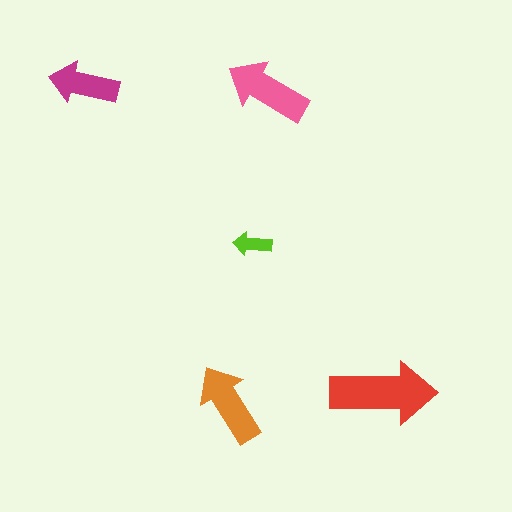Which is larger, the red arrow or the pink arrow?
The red one.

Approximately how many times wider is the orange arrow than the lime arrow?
About 2 times wider.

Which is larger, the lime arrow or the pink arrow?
The pink one.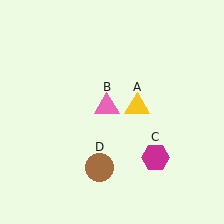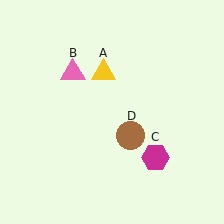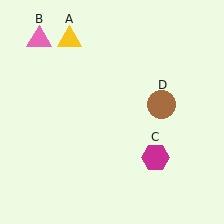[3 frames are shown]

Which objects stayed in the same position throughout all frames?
Magenta hexagon (object C) remained stationary.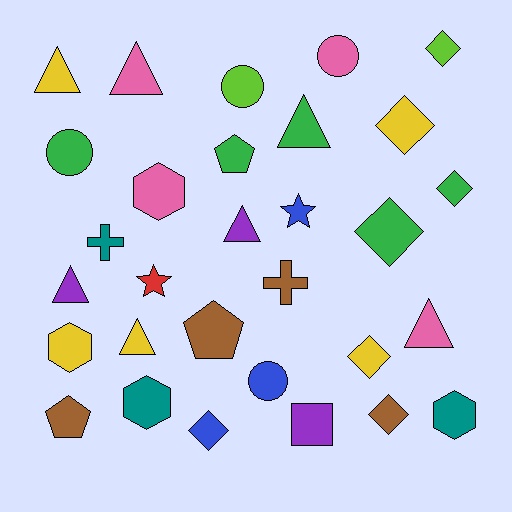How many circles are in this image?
There are 4 circles.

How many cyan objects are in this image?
There are no cyan objects.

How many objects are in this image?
There are 30 objects.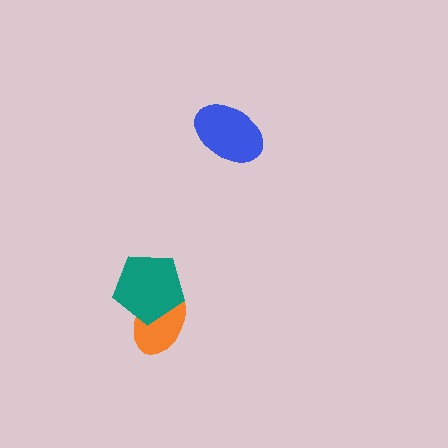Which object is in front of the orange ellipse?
The teal pentagon is in front of the orange ellipse.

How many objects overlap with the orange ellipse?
1 object overlaps with the orange ellipse.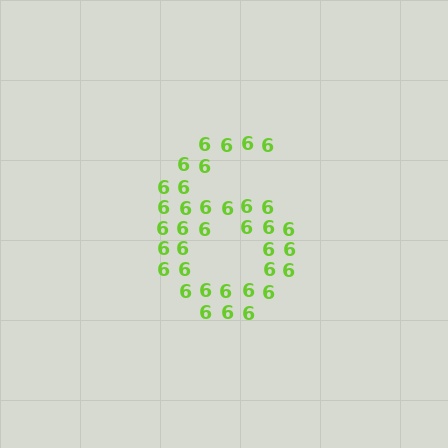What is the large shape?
The large shape is the digit 6.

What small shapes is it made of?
It is made of small digit 6's.